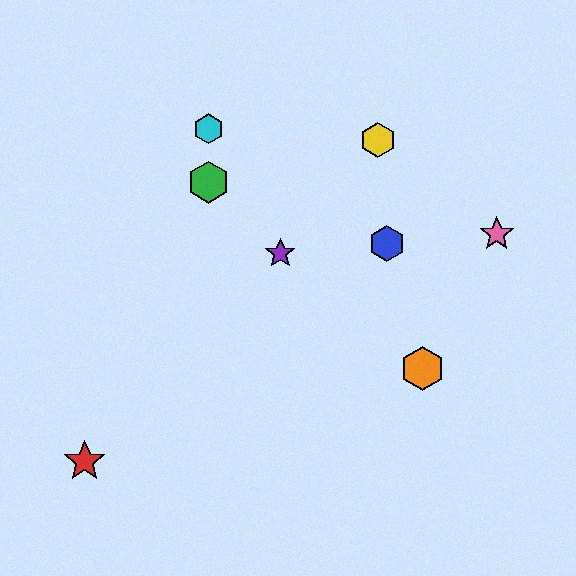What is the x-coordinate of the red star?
The red star is at x≈85.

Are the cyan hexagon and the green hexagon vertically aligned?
Yes, both are at x≈208.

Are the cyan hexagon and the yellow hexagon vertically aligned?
No, the cyan hexagon is at x≈208 and the yellow hexagon is at x≈378.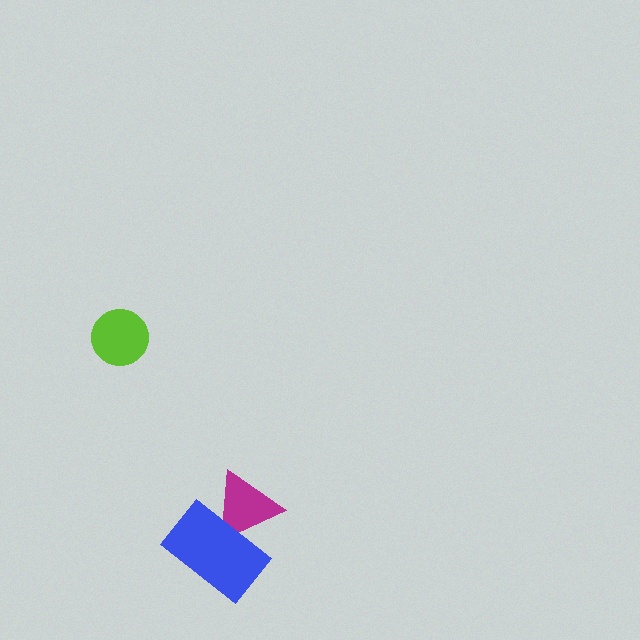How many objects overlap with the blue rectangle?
1 object overlaps with the blue rectangle.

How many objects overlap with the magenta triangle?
1 object overlaps with the magenta triangle.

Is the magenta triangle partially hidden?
Yes, it is partially covered by another shape.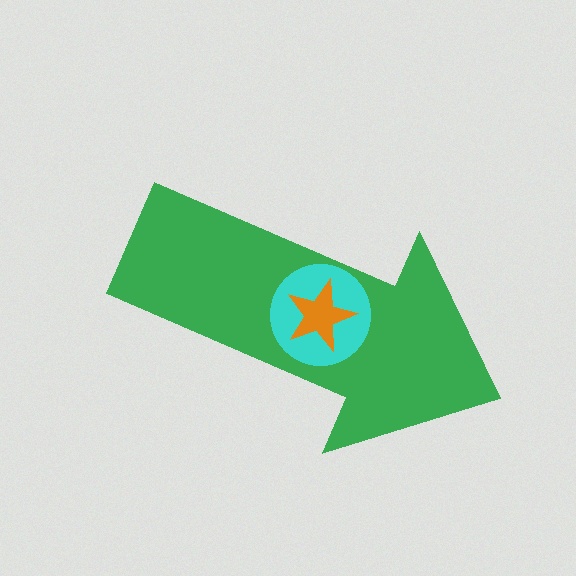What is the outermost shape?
The green arrow.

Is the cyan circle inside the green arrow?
Yes.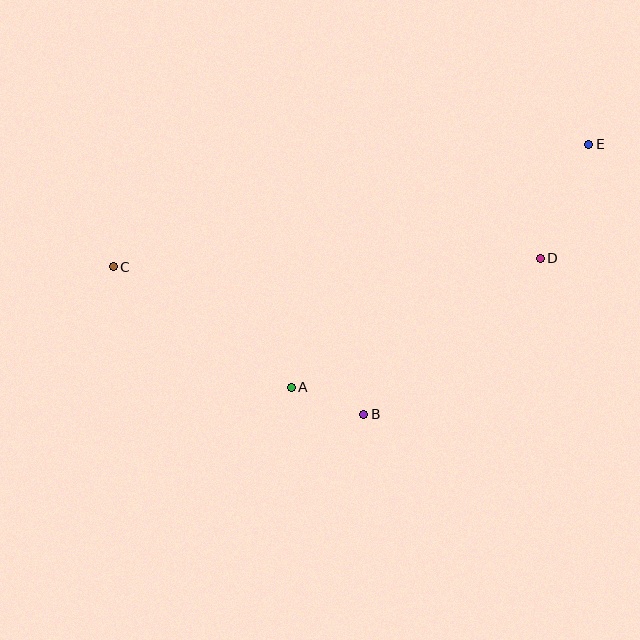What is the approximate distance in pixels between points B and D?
The distance between B and D is approximately 235 pixels.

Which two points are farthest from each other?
Points C and E are farthest from each other.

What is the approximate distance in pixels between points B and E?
The distance between B and E is approximately 351 pixels.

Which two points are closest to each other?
Points A and B are closest to each other.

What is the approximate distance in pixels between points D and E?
The distance between D and E is approximately 124 pixels.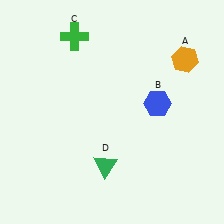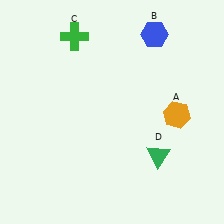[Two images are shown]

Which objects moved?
The objects that moved are: the orange hexagon (A), the blue hexagon (B), the green triangle (D).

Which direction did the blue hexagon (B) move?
The blue hexagon (B) moved up.